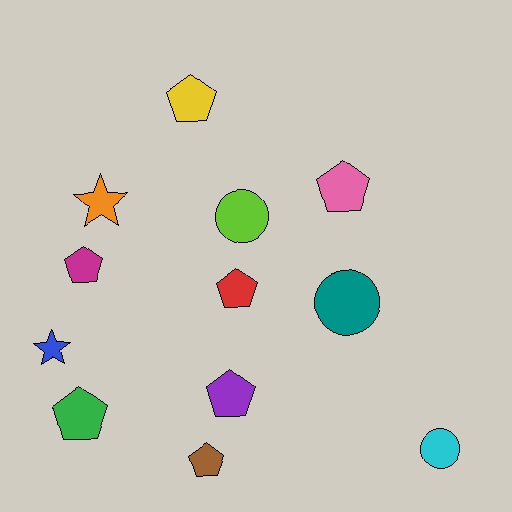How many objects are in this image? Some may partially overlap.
There are 12 objects.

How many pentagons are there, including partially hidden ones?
There are 7 pentagons.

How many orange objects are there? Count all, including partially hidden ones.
There is 1 orange object.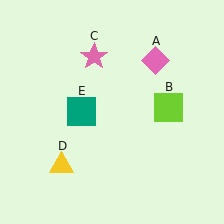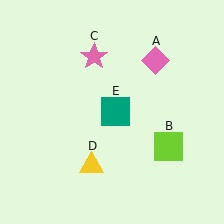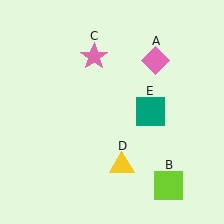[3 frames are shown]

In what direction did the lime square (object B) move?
The lime square (object B) moved down.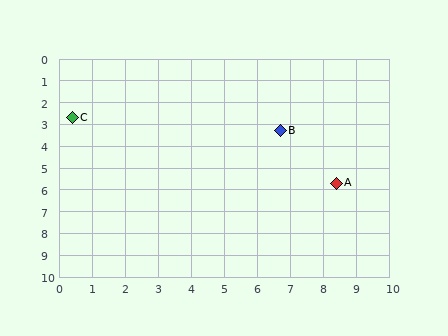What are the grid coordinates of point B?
Point B is at approximately (6.7, 3.3).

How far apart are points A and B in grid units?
Points A and B are about 2.9 grid units apart.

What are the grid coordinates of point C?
Point C is at approximately (0.4, 2.7).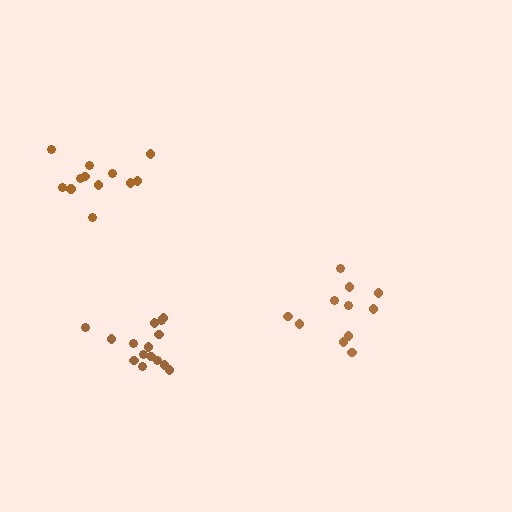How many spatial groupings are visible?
There are 3 spatial groupings.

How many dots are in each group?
Group 1: 11 dots, Group 2: 12 dots, Group 3: 15 dots (38 total).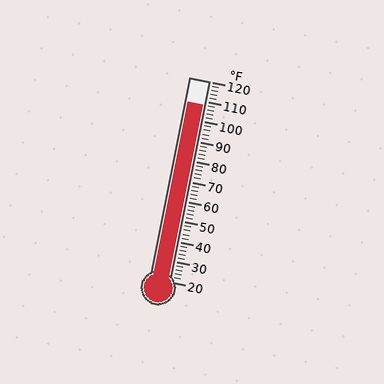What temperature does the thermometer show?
The thermometer shows approximately 108°F.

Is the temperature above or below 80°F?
The temperature is above 80°F.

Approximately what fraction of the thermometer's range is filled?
The thermometer is filled to approximately 90% of its range.